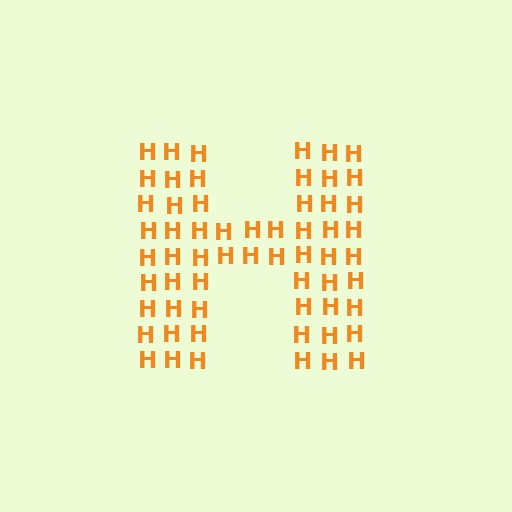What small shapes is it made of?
It is made of small letter H's.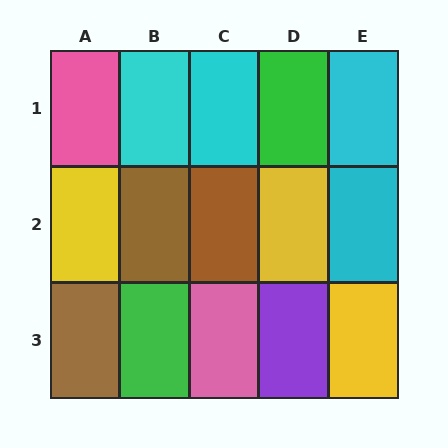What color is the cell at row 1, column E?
Cyan.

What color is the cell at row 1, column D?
Green.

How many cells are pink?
2 cells are pink.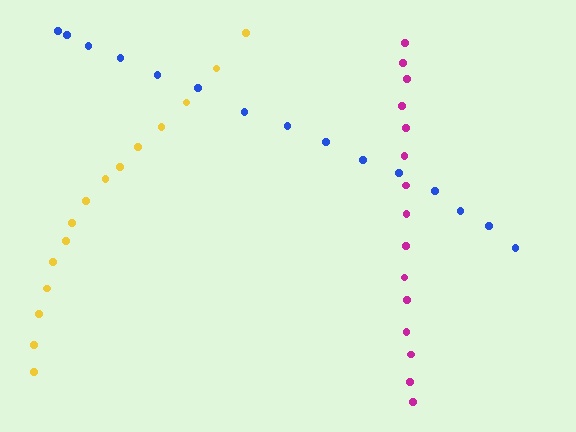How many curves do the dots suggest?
There are 3 distinct paths.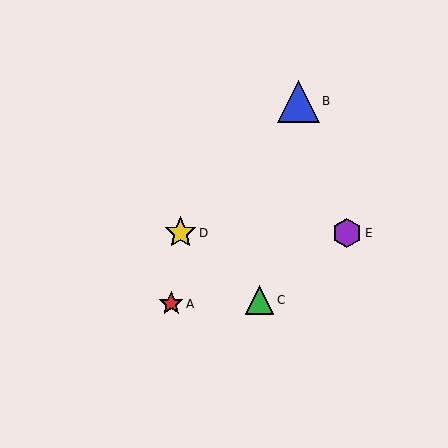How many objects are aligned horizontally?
2 objects (D, E) are aligned horizontally.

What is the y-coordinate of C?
Object C is at y≈300.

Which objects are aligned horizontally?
Objects D, E are aligned horizontally.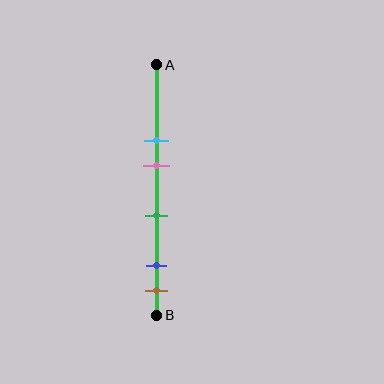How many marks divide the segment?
There are 5 marks dividing the segment.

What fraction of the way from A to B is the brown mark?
The brown mark is approximately 90% (0.9) of the way from A to B.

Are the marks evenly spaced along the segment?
No, the marks are not evenly spaced.